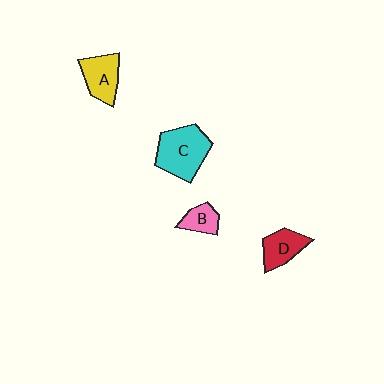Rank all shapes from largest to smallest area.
From largest to smallest: C (cyan), A (yellow), D (red), B (pink).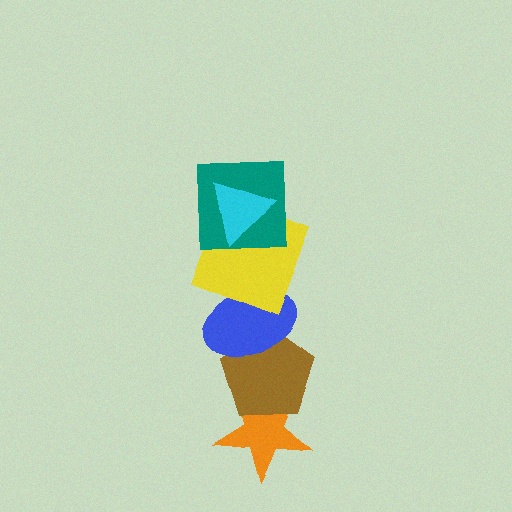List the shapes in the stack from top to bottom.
From top to bottom: the cyan triangle, the teal square, the yellow square, the blue ellipse, the brown pentagon, the orange star.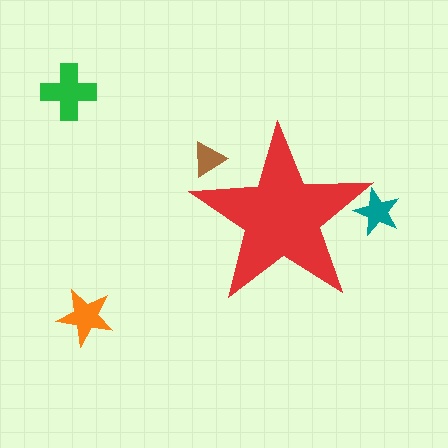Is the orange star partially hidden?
No, the orange star is fully visible.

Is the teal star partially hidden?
Yes, the teal star is partially hidden behind the red star.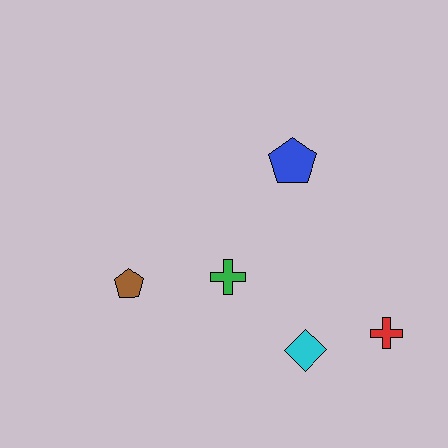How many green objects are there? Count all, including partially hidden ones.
There is 1 green object.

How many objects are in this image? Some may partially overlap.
There are 5 objects.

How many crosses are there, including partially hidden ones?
There are 2 crosses.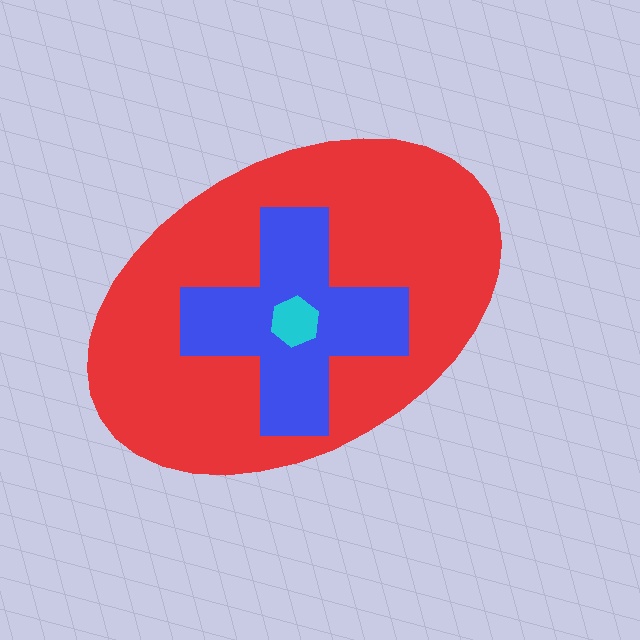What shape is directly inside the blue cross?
The cyan hexagon.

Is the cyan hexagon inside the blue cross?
Yes.